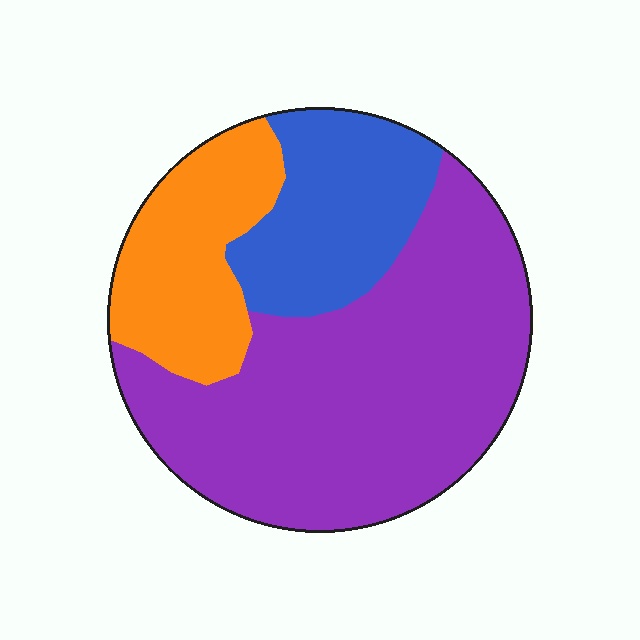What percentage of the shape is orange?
Orange covers around 20% of the shape.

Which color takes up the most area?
Purple, at roughly 60%.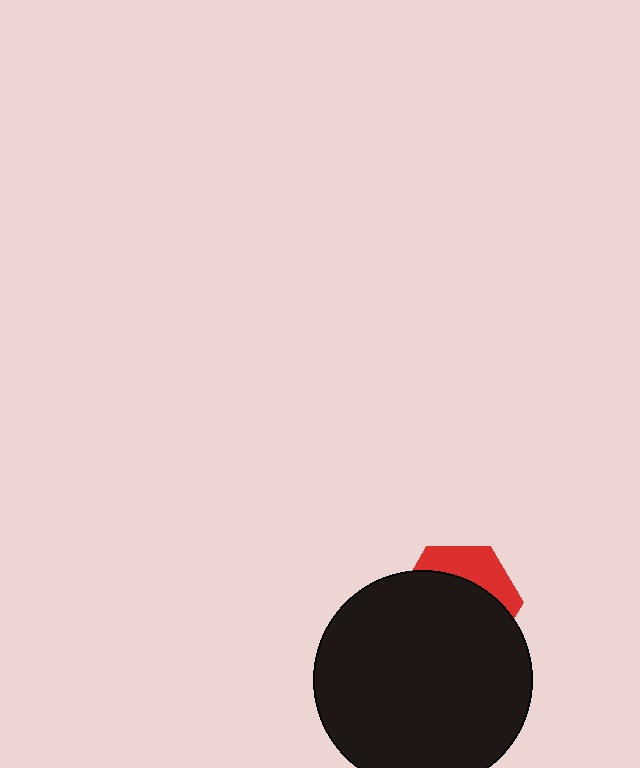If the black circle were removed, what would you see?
You would see the complete red hexagon.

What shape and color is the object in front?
The object in front is a black circle.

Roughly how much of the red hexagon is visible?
A small part of it is visible (roughly 30%).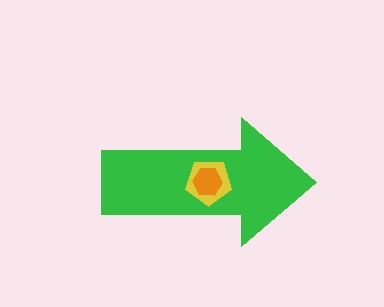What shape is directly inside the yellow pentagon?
The orange hexagon.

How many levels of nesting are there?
3.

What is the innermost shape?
The orange hexagon.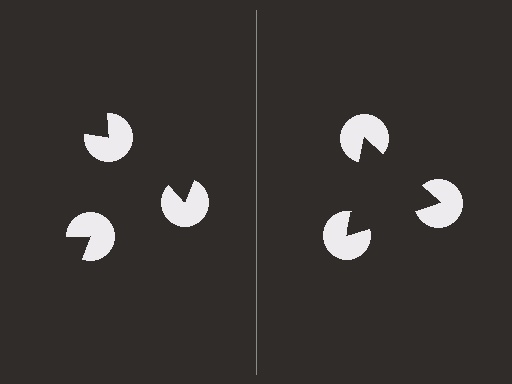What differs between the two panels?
The pac-man discs are positioned identically on both sides; only the wedge orientations differ. On the right they align to a triangle; on the left they are misaligned.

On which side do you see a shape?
An illusory triangle appears on the right side. On the left side the wedge cuts are rotated, so no coherent shape forms.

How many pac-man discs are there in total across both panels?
6 — 3 on each side.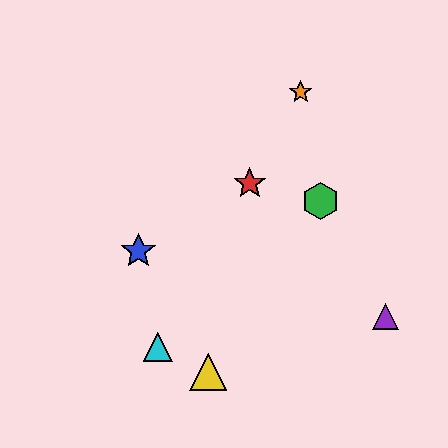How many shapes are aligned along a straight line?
3 shapes (the red star, the orange star, the cyan triangle) are aligned along a straight line.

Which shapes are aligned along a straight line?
The red star, the orange star, the cyan triangle are aligned along a straight line.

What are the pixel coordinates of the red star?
The red star is at (250, 184).